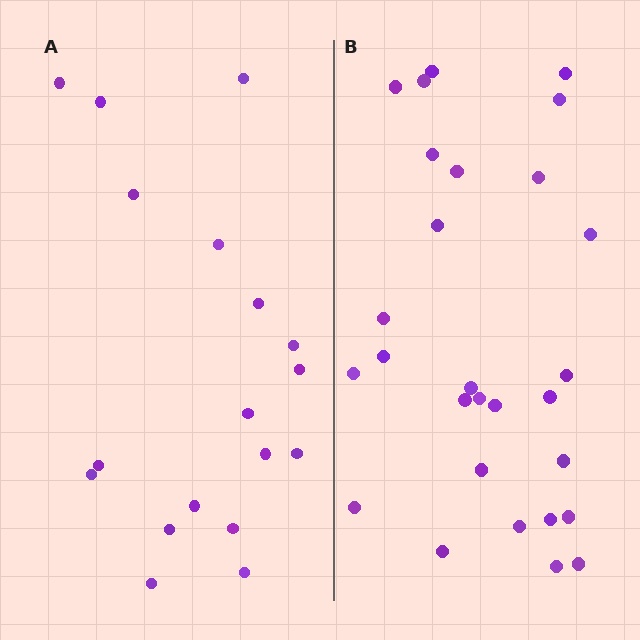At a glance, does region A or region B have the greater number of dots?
Region B (the right region) has more dots.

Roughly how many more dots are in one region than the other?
Region B has roughly 10 or so more dots than region A.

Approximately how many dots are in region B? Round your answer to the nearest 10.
About 30 dots. (The exact count is 28, which rounds to 30.)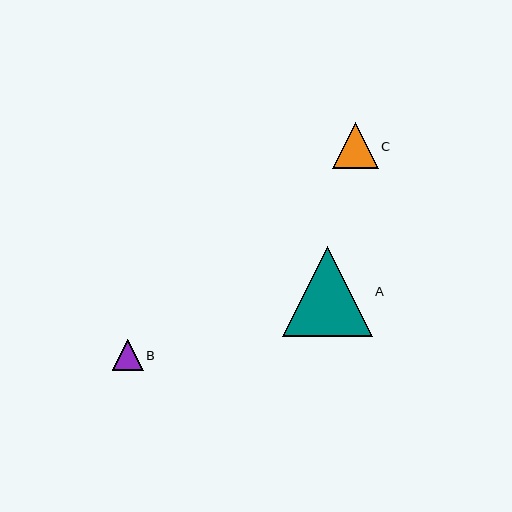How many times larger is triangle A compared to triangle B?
Triangle A is approximately 2.9 times the size of triangle B.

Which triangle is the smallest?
Triangle B is the smallest with a size of approximately 31 pixels.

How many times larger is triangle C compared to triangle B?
Triangle C is approximately 1.5 times the size of triangle B.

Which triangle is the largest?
Triangle A is the largest with a size of approximately 89 pixels.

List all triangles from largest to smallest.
From largest to smallest: A, C, B.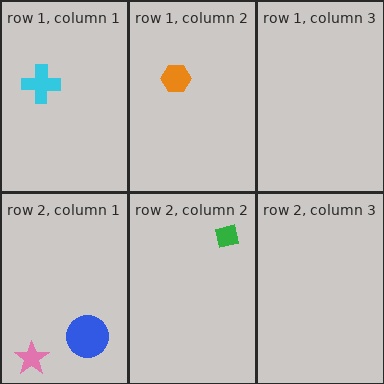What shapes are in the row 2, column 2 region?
The green square.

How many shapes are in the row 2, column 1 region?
2.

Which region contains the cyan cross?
The row 1, column 1 region.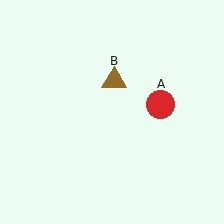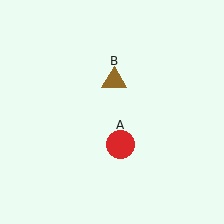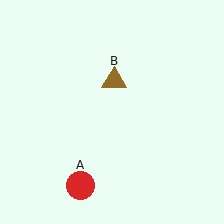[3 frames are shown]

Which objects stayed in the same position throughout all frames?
Brown triangle (object B) remained stationary.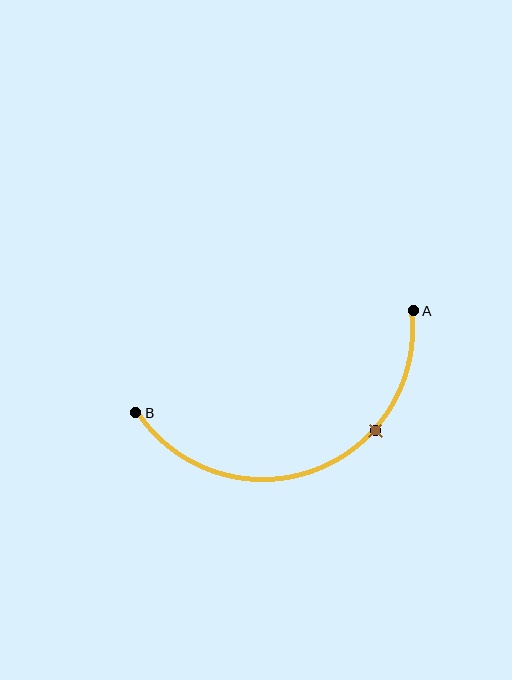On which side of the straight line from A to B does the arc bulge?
The arc bulges below the straight line connecting A and B.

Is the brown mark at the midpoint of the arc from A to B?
No. The brown mark lies on the arc but is closer to endpoint A. The arc midpoint would be at the point on the curve equidistant along the arc from both A and B.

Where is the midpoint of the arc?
The arc midpoint is the point on the curve farthest from the straight line joining A and B. It sits below that line.